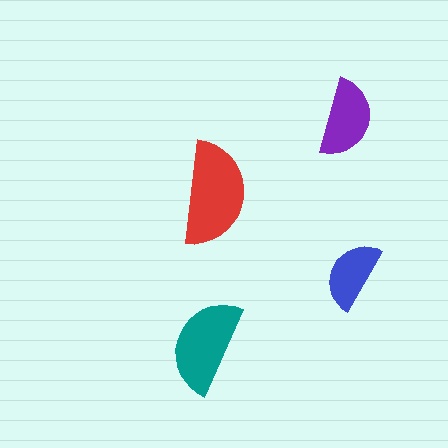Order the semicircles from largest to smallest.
the red one, the teal one, the purple one, the blue one.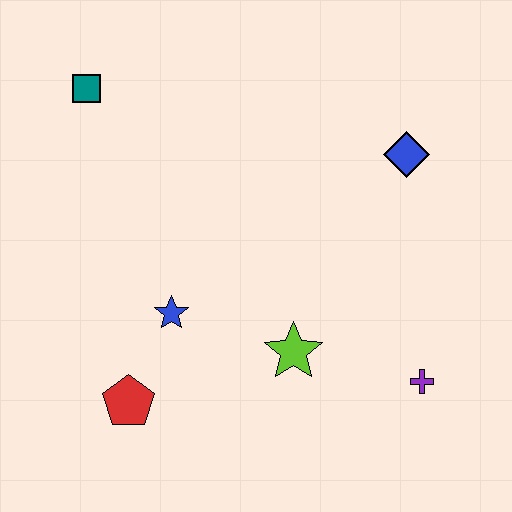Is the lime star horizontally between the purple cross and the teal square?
Yes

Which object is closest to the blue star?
The red pentagon is closest to the blue star.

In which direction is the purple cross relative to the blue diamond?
The purple cross is below the blue diamond.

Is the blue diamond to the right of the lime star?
Yes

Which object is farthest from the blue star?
The blue diamond is farthest from the blue star.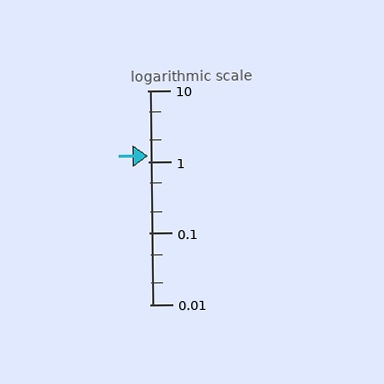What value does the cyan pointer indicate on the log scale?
The pointer indicates approximately 1.2.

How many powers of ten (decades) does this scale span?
The scale spans 3 decades, from 0.01 to 10.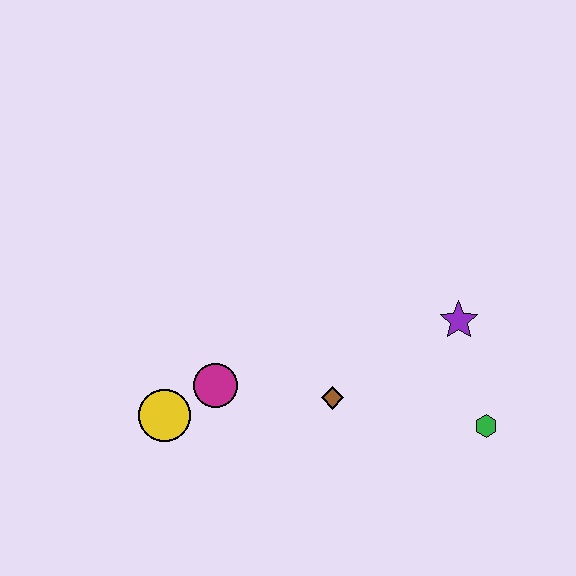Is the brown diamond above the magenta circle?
No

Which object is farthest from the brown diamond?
The yellow circle is farthest from the brown diamond.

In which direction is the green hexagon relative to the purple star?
The green hexagon is below the purple star.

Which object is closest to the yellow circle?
The magenta circle is closest to the yellow circle.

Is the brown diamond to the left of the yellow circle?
No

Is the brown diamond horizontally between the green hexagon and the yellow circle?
Yes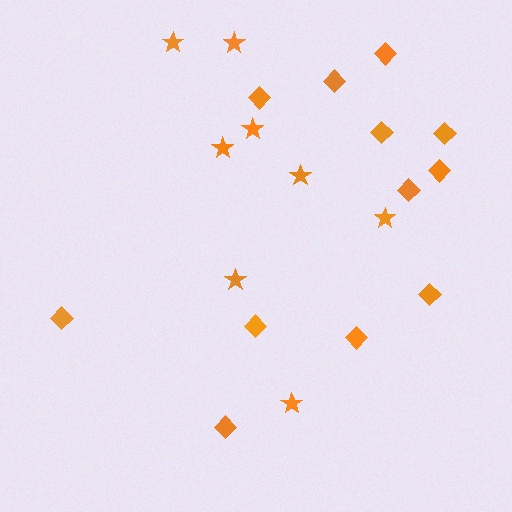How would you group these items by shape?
There are 2 groups: one group of stars (8) and one group of diamonds (12).